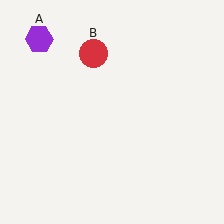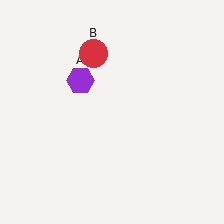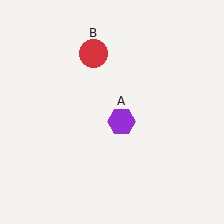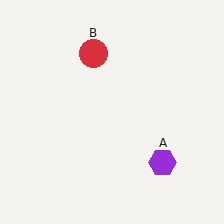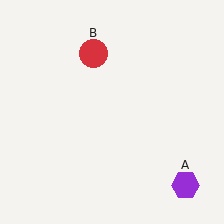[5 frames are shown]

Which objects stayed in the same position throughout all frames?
Red circle (object B) remained stationary.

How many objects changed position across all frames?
1 object changed position: purple hexagon (object A).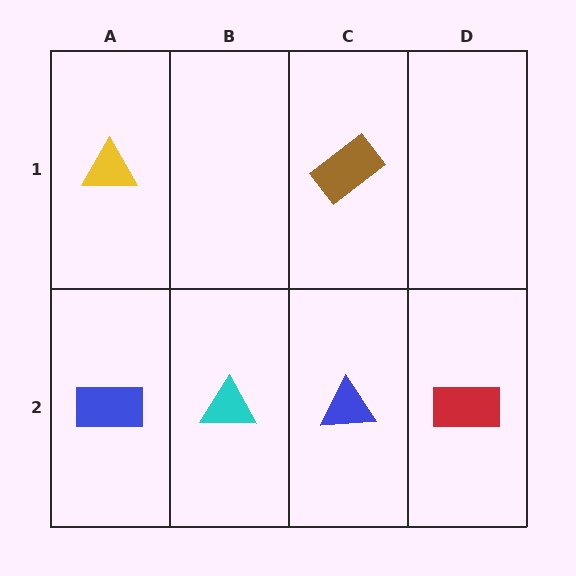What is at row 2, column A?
A blue rectangle.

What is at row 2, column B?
A cyan triangle.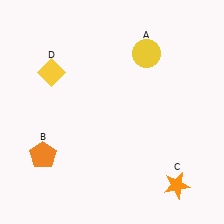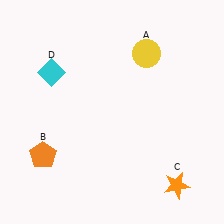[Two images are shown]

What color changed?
The diamond (D) changed from yellow in Image 1 to cyan in Image 2.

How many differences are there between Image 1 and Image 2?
There is 1 difference between the two images.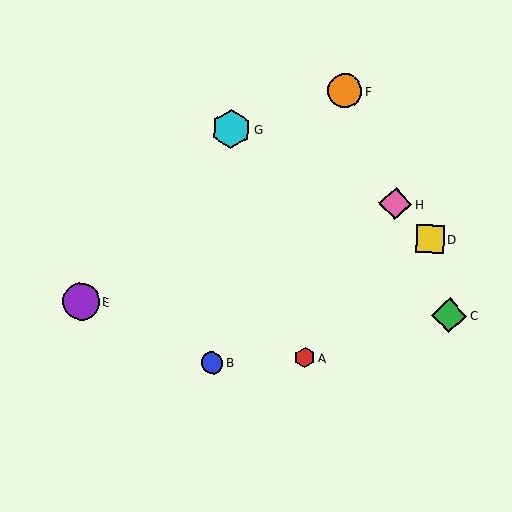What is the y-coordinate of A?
Object A is at y≈357.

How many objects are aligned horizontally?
2 objects (C, E) are aligned horizontally.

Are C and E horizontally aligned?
Yes, both are at y≈315.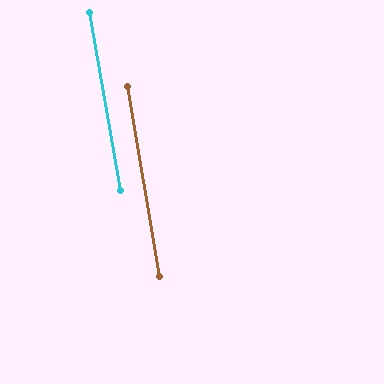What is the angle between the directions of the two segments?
Approximately 1 degree.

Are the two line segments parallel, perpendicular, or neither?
Parallel — their directions differ by only 0.6°.